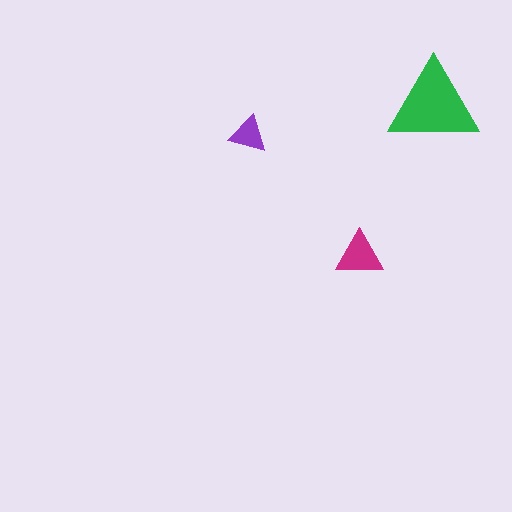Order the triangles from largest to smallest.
the green one, the magenta one, the purple one.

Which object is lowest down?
The magenta triangle is bottommost.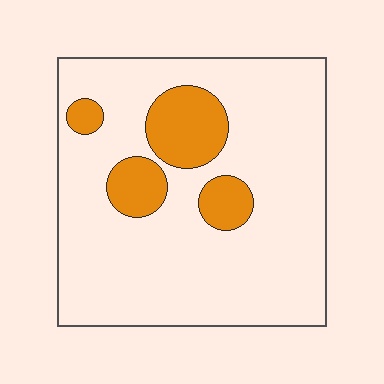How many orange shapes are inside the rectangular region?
4.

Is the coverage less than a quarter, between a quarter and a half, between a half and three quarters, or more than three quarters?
Less than a quarter.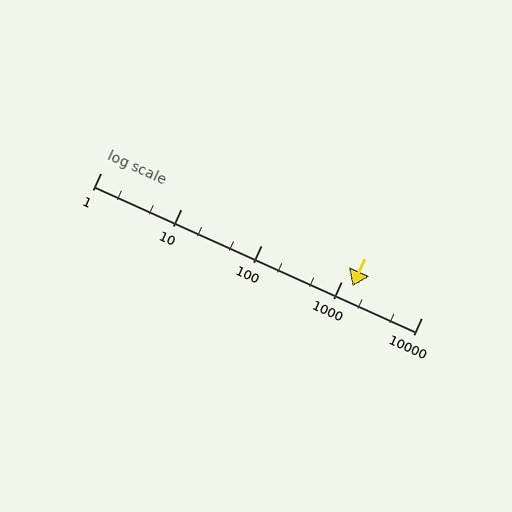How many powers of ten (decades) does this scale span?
The scale spans 4 decades, from 1 to 10000.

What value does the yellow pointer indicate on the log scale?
The pointer indicates approximately 1400.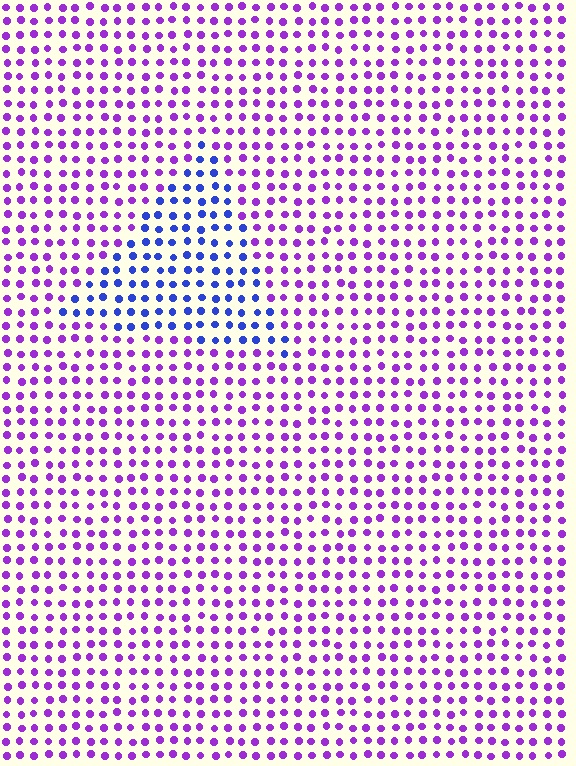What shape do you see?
I see a triangle.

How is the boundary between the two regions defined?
The boundary is defined purely by a slight shift in hue (about 48 degrees). Spacing, size, and orientation are identical on both sides.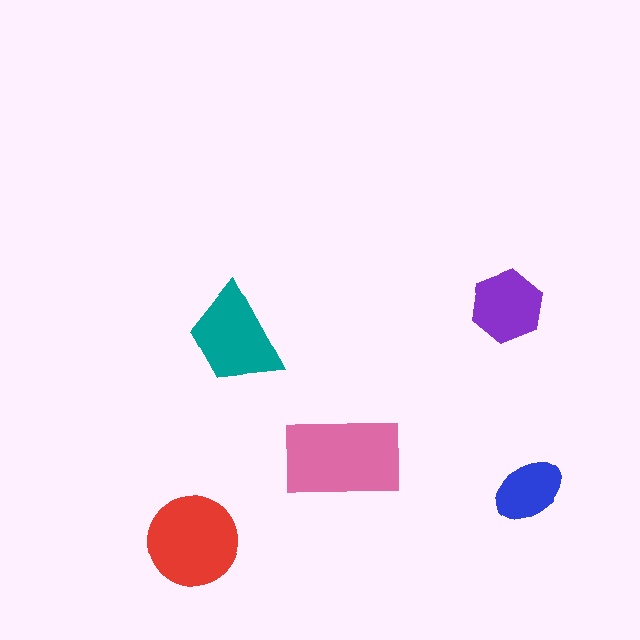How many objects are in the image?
There are 5 objects in the image.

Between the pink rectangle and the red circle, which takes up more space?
The pink rectangle.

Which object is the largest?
The pink rectangle.